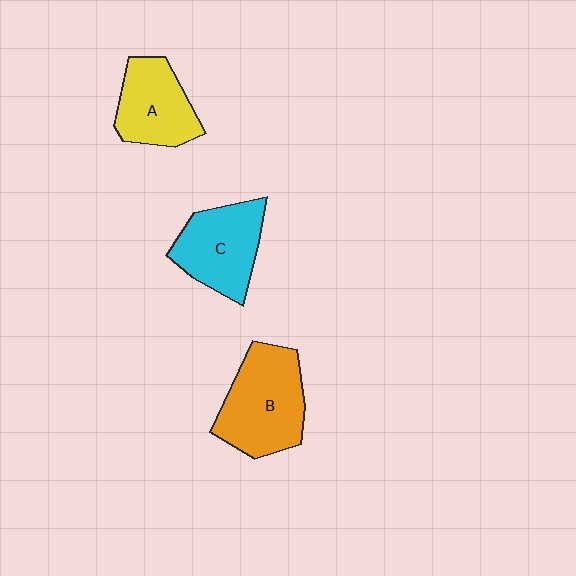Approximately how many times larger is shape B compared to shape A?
Approximately 1.3 times.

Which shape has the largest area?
Shape B (orange).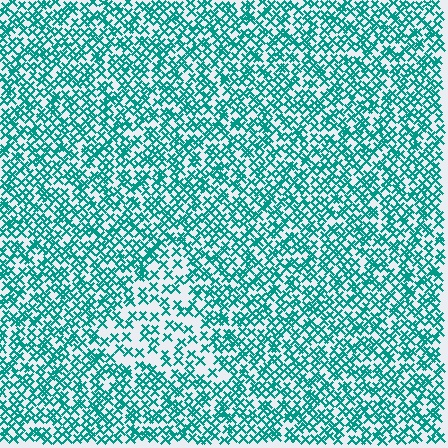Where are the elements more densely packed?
The elements are more densely packed outside the triangle boundary.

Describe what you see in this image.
The image contains small teal elements arranged at two different densities. A triangle-shaped region is visible where the elements are less densely packed than the surrounding area.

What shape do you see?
I see a triangle.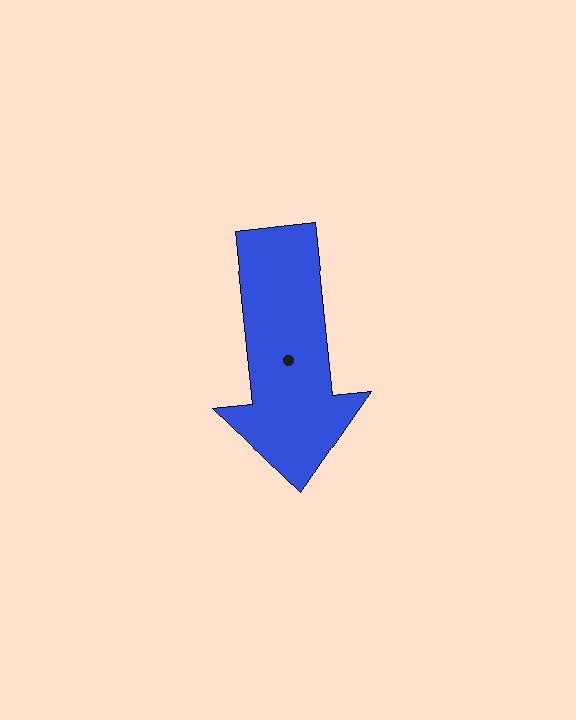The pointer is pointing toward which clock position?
Roughly 6 o'clock.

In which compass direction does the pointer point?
South.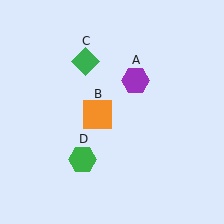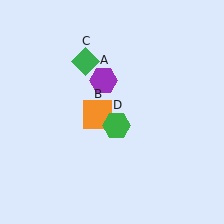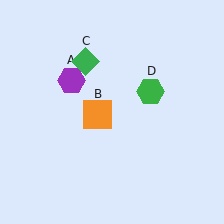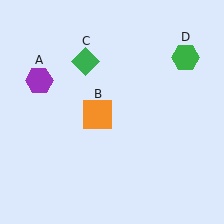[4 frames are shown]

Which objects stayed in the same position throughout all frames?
Orange square (object B) and green diamond (object C) remained stationary.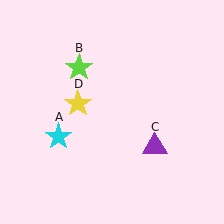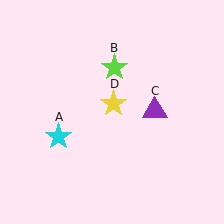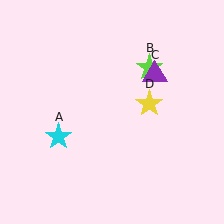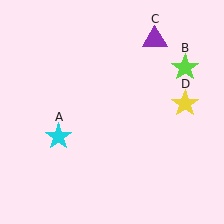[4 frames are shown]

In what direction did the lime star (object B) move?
The lime star (object B) moved right.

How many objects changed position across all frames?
3 objects changed position: lime star (object B), purple triangle (object C), yellow star (object D).